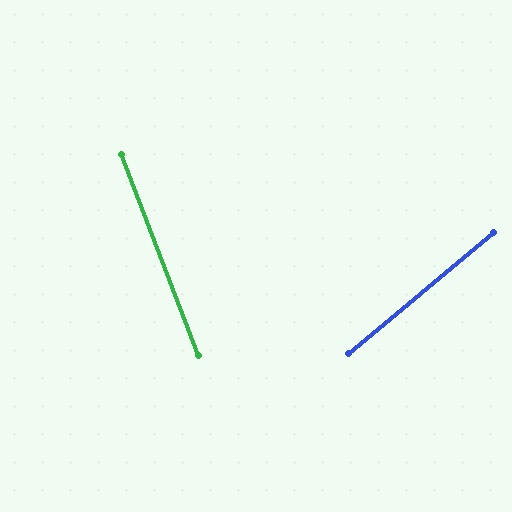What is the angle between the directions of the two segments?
Approximately 71 degrees.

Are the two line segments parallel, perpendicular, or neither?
Neither parallel nor perpendicular — they differ by about 71°.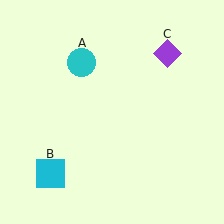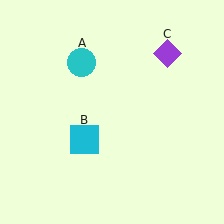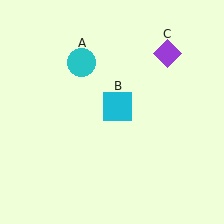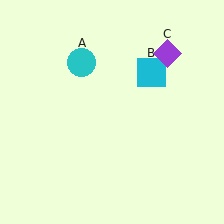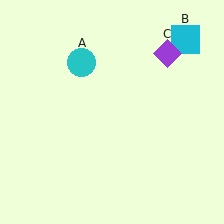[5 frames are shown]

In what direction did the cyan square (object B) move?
The cyan square (object B) moved up and to the right.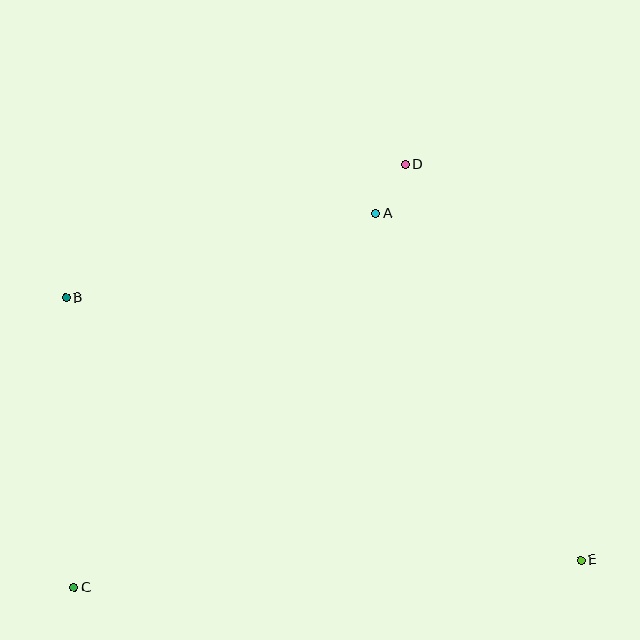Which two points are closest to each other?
Points A and D are closest to each other.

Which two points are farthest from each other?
Points B and E are farthest from each other.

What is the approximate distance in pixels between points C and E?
The distance between C and E is approximately 508 pixels.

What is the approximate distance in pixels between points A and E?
The distance between A and E is approximately 403 pixels.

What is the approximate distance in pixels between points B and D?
The distance between B and D is approximately 364 pixels.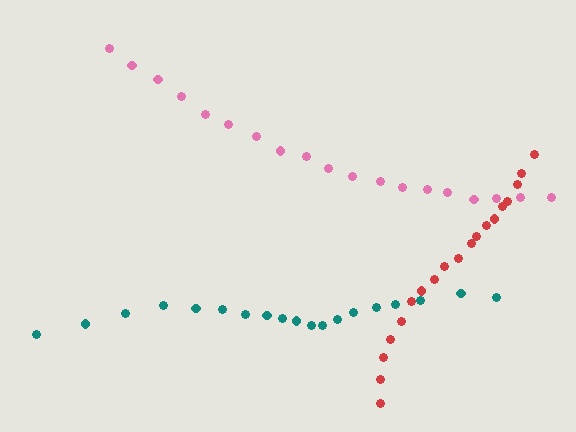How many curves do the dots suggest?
There are 3 distinct paths.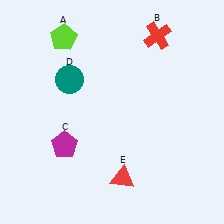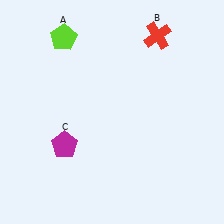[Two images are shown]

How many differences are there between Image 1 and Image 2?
There are 2 differences between the two images.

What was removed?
The red triangle (E), the teal circle (D) were removed in Image 2.